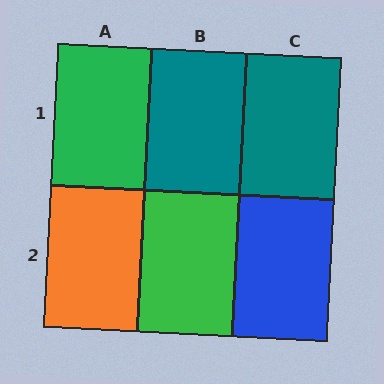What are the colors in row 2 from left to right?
Orange, green, blue.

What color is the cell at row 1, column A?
Green.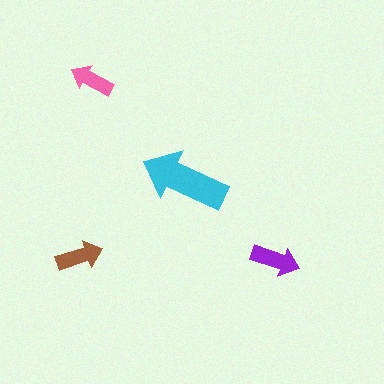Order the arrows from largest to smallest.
the cyan one, the purple one, the brown one, the pink one.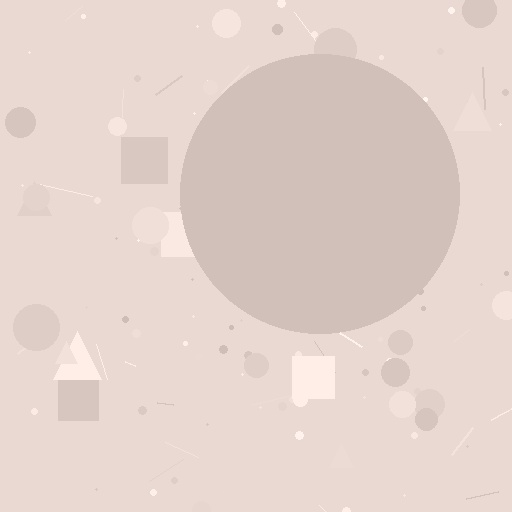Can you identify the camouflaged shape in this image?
The camouflaged shape is a circle.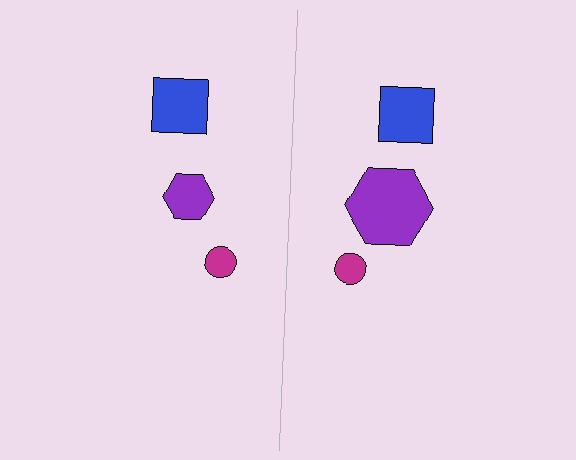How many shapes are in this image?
There are 6 shapes in this image.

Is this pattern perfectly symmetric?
No, the pattern is not perfectly symmetric. The purple hexagon on the right side has a different size than its mirror counterpart.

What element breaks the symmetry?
The purple hexagon on the right side has a different size than its mirror counterpart.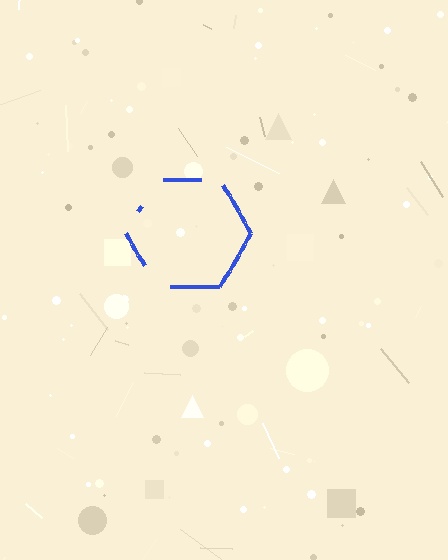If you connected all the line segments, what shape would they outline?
They would outline a hexagon.